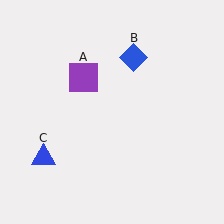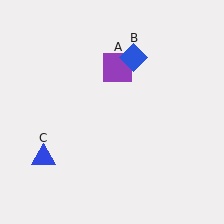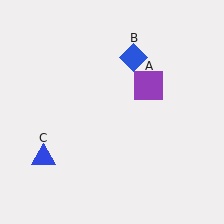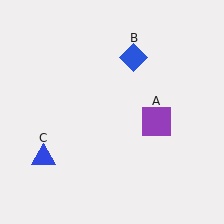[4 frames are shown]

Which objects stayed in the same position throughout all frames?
Blue diamond (object B) and blue triangle (object C) remained stationary.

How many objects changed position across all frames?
1 object changed position: purple square (object A).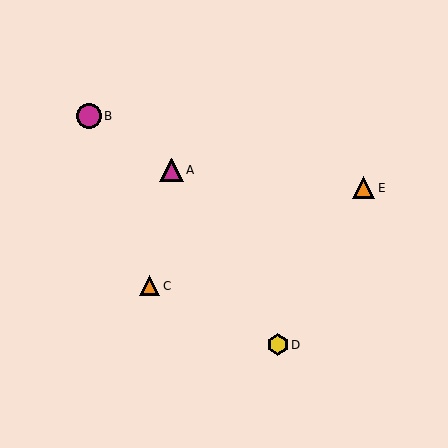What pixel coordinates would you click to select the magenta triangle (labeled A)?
Click at (172, 170) to select the magenta triangle A.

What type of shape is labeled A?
Shape A is a magenta triangle.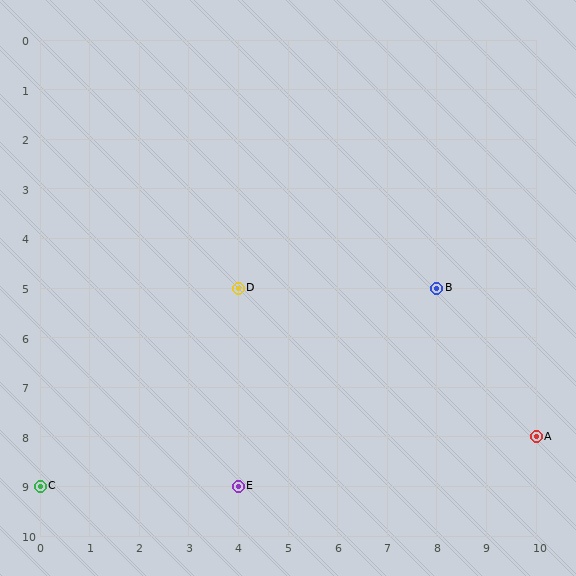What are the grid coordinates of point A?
Point A is at grid coordinates (10, 8).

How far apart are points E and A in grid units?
Points E and A are 6 columns and 1 row apart (about 6.1 grid units diagonally).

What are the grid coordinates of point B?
Point B is at grid coordinates (8, 5).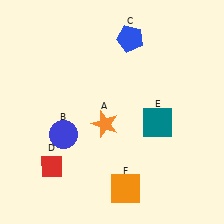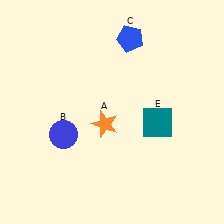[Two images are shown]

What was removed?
The orange square (F), the red diamond (D) were removed in Image 2.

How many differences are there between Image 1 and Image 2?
There are 2 differences between the two images.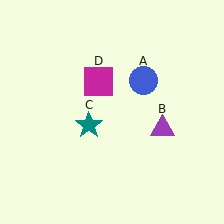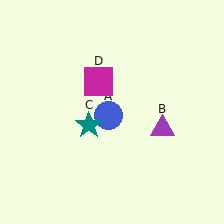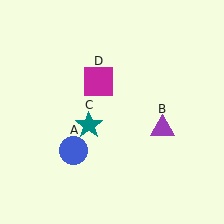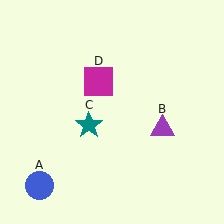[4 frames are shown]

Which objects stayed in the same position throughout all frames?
Purple triangle (object B) and teal star (object C) and magenta square (object D) remained stationary.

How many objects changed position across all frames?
1 object changed position: blue circle (object A).